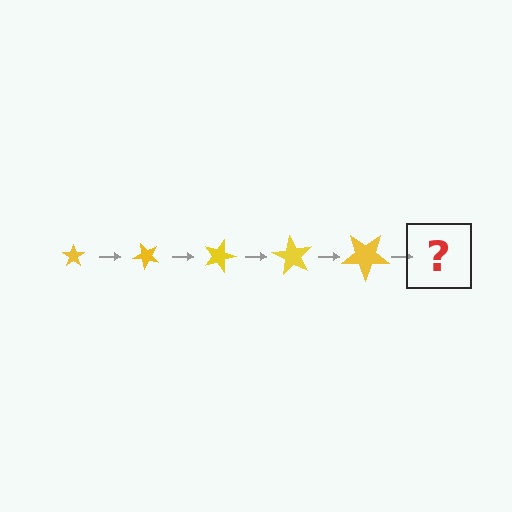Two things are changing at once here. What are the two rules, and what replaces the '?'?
The two rules are that the star grows larger each step and it rotates 45 degrees each step. The '?' should be a star, larger than the previous one and rotated 225 degrees from the start.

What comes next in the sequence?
The next element should be a star, larger than the previous one and rotated 225 degrees from the start.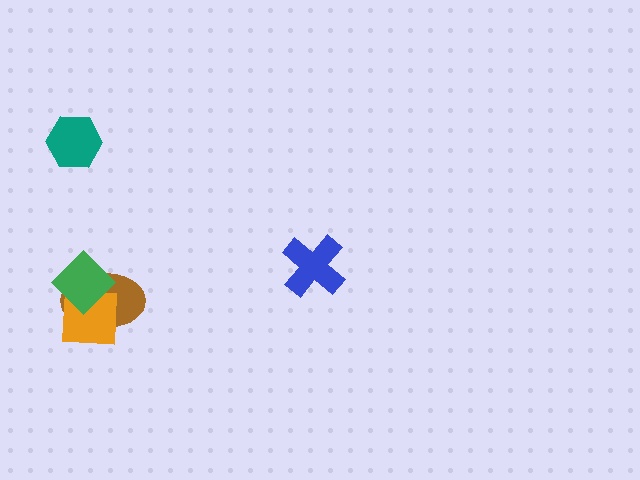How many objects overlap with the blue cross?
0 objects overlap with the blue cross.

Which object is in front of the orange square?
The green diamond is in front of the orange square.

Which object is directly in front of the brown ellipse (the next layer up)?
The orange square is directly in front of the brown ellipse.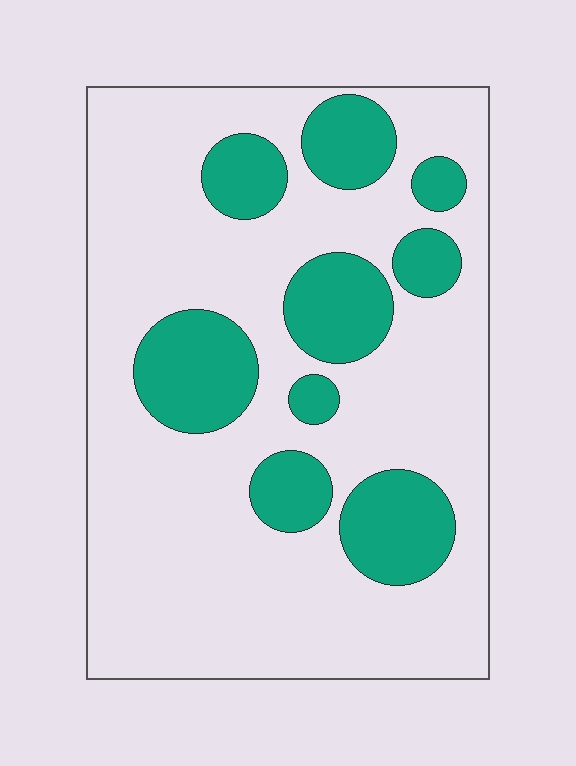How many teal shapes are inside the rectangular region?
9.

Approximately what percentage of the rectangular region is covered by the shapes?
Approximately 25%.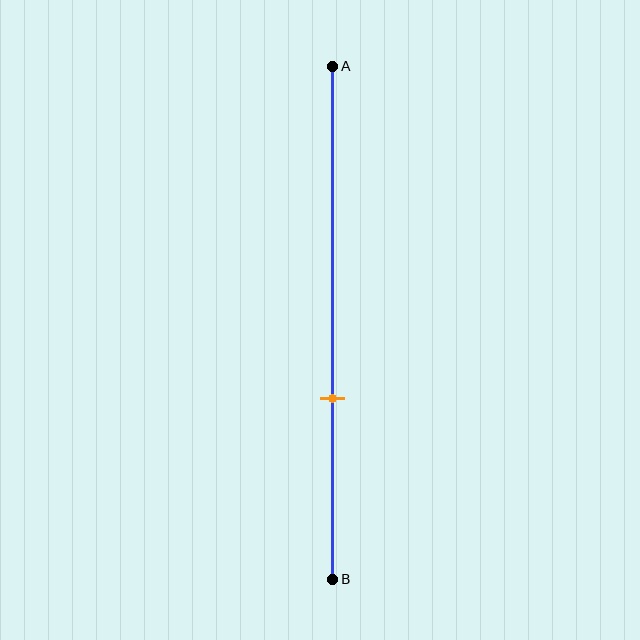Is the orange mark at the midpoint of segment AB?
No, the mark is at about 65% from A, not at the 50% midpoint.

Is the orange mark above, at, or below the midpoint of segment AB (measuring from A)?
The orange mark is below the midpoint of segment AB.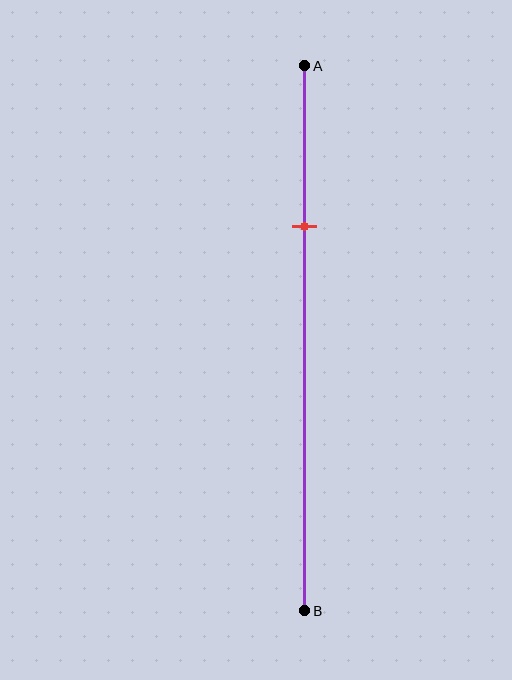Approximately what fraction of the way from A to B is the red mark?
The red mark is approximately 30% of the way from A to B.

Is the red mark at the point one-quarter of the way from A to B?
No, the mark is at about 30% from A, not at the 25% one-quarter point.